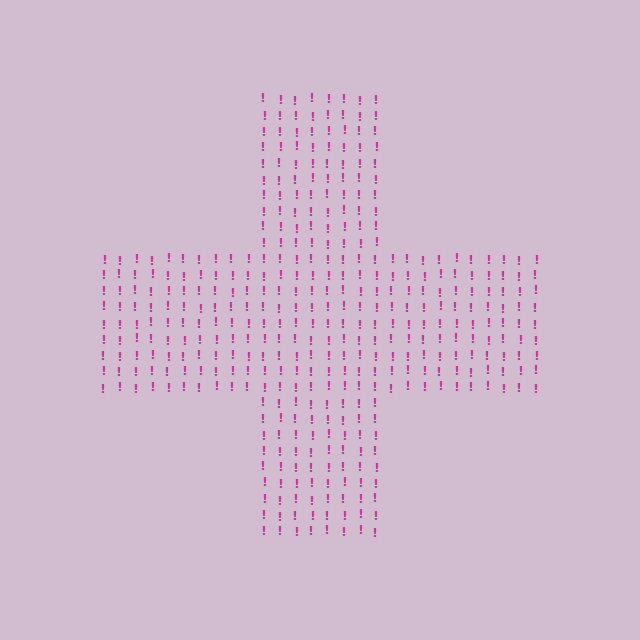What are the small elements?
The small elements are exclamation marks.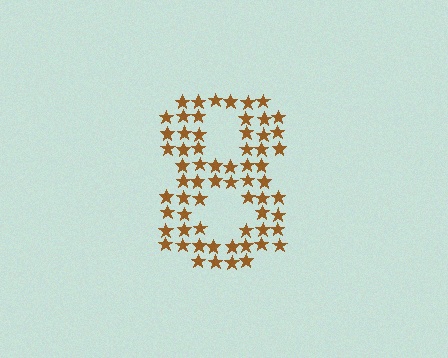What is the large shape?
The large shape is the digit 8.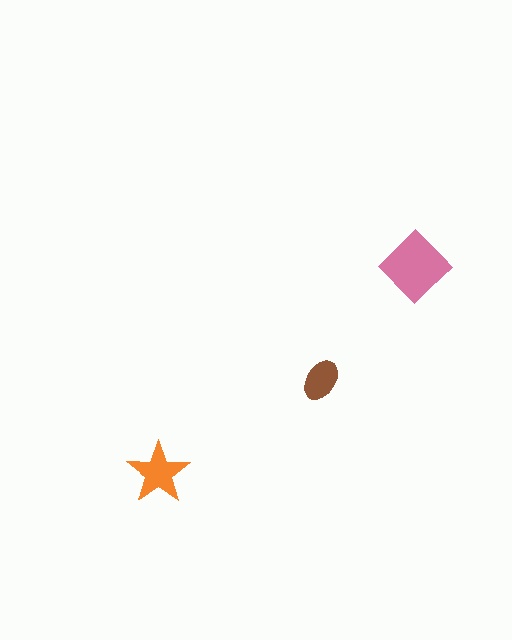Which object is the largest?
The pink diamond.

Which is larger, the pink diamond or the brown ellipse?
The pink diamond.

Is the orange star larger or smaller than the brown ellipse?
Larger.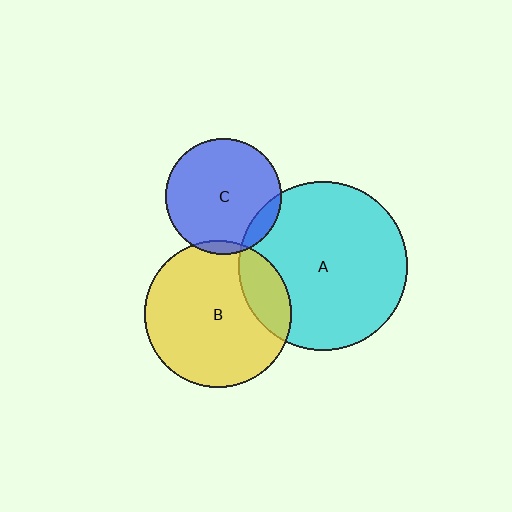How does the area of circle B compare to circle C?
Approximately 1.6 times.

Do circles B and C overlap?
Yes.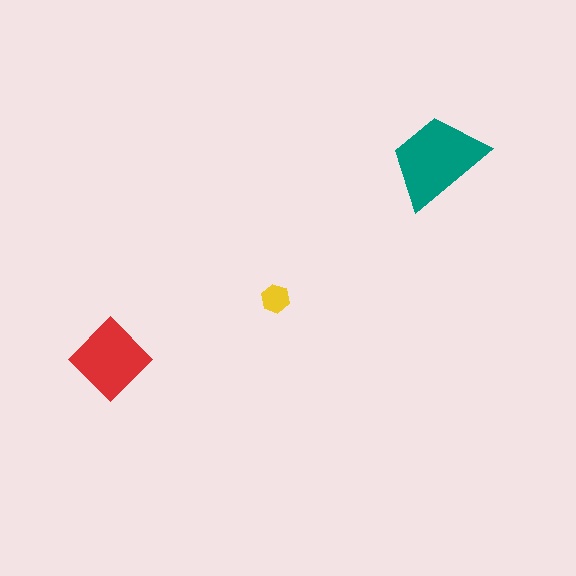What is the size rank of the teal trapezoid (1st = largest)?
1st.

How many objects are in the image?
There are 3 objects in the image.